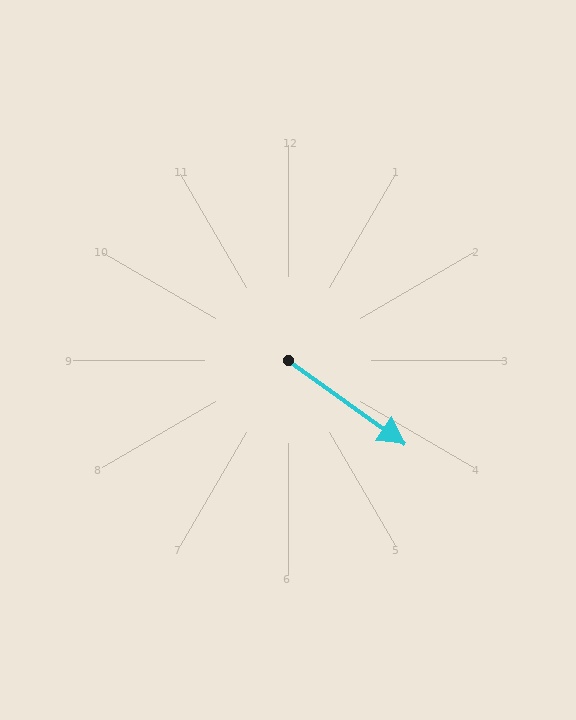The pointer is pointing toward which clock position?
Roughly 4 o'clock.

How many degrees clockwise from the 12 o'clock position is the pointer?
Approximately 126 degrees.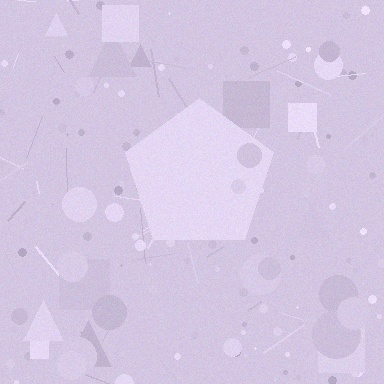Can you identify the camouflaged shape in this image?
The camouflaged shape is a pentagon.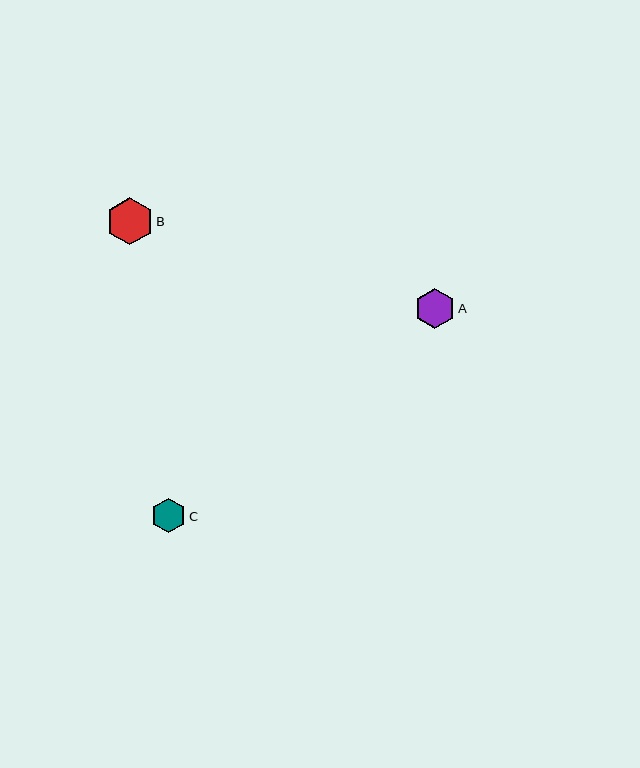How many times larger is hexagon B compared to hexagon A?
Hexagon B is approximately 1.2 times the size of hexagon A.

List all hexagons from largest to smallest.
From largest to smallest: B, A, C.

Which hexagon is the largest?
Hexagon B is the largest with a size of approximately 47 pixels.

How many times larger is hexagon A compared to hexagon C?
Hexagon A is approximately 1.2 times the size of hexagon C.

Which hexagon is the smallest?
Hexagon C is the smallest with a size of approximately 35 pixels.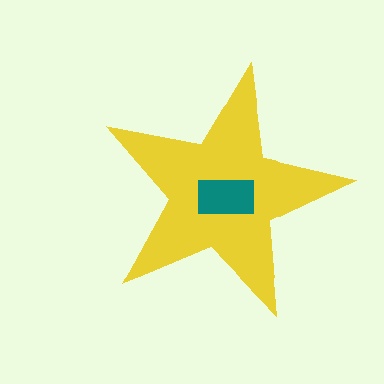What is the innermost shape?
The teal rectangle.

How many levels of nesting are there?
2.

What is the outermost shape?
The yellow star.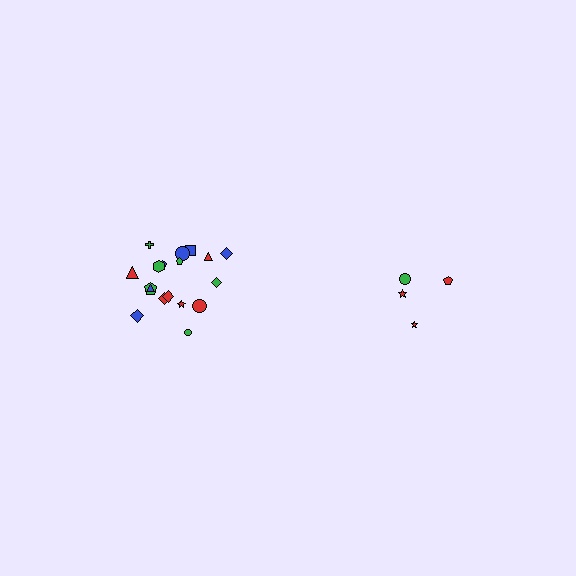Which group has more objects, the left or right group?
The left group.